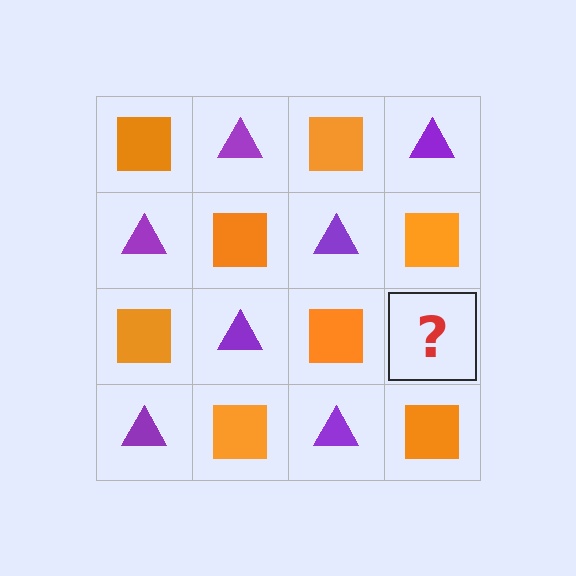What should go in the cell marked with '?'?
The missing cell should contain a purple triangle.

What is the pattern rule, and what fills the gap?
The rule is that it alternates orange square and purple triangle in a checkerboard pattern. The gap should be filled with a purple triangle.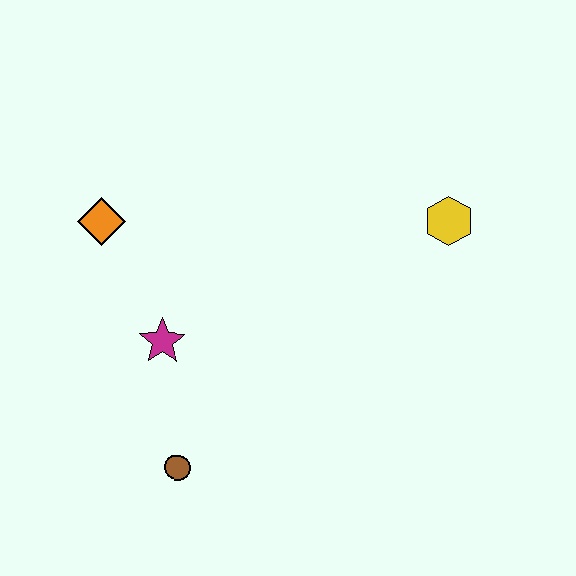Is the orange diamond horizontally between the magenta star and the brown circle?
No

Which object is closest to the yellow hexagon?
The magenta star is closest to the yellow hexagon.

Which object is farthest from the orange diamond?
The yellow hexagon is farthest from the orange diamond.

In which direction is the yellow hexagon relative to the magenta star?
The yellow hexagon is to the right of the magenta star.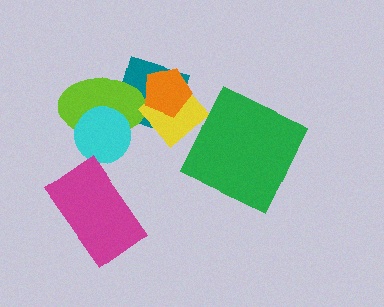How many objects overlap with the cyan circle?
1 object overlaps with the cyan circle.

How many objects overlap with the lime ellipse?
2 objects overlap with the lime ellipse.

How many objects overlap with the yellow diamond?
2 objects overlap with the yellow diamond.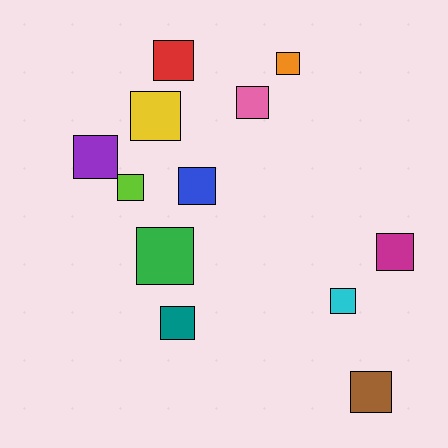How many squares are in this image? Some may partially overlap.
There are 12 squares.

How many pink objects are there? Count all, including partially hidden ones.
There is 1 pink object.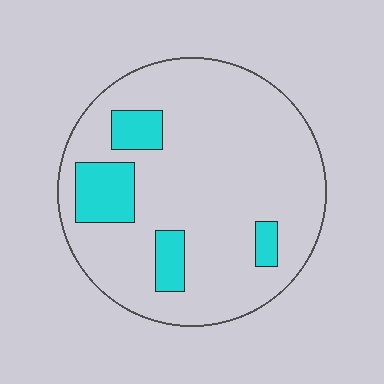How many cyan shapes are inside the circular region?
4.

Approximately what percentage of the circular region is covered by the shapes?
Approximately 15%.